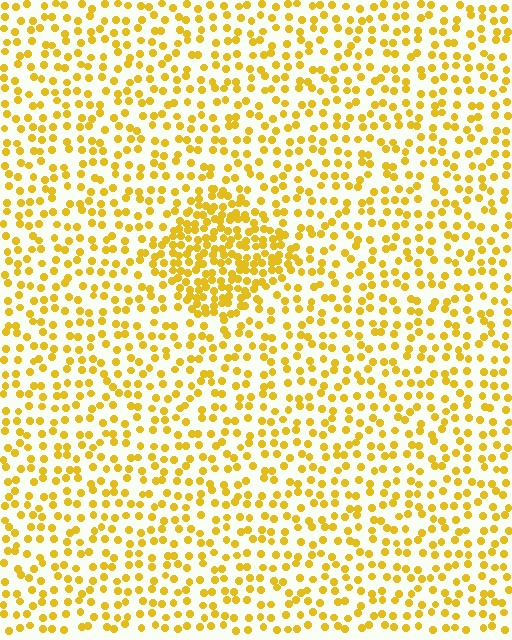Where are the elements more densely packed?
The elements are more densely packed inside the diamond boundary.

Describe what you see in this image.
The image contains small yellow elements arranged at two different densities. A diamond-shaped region is visible where the elements are more densely packed than the surrounding area.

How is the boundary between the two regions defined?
The boundary is defined by a change in element density (approximately 2.1x ratio). All elements are the same color, size, and shape.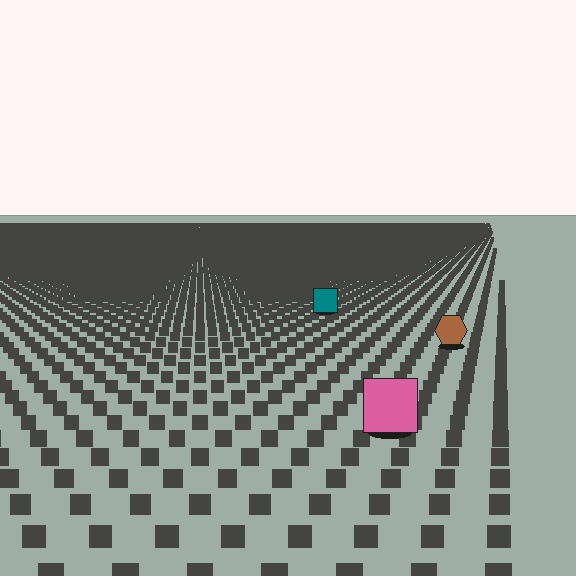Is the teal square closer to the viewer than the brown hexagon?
No. The brown hexagon is closer — you can tell from the texture gradient: the ground texture is coarser near it.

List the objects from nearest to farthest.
From nearest to farthest: the pink square, the brown hexagon, the teal square.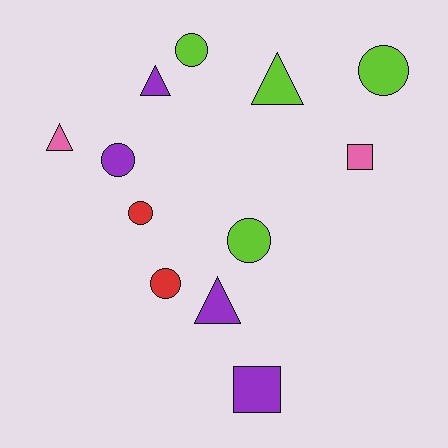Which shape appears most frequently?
Circle, with 6 objects.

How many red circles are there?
There are 2 red circles.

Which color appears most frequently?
Lime, with 4 objects.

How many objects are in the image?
There are 12 objects.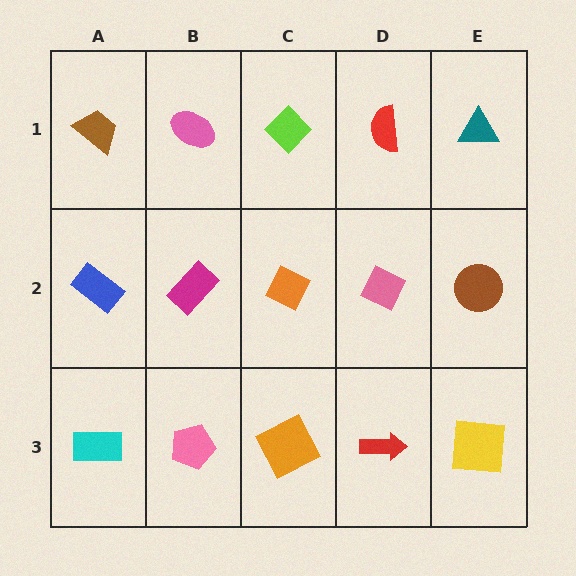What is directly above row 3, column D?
A pink diamond.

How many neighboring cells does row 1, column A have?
2.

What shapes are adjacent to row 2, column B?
A pink ellipse (row 1, column B), a pink pentagon (row 3, column B), a blue rectangle (row 2, column A), an orange diamond (row 2, column C).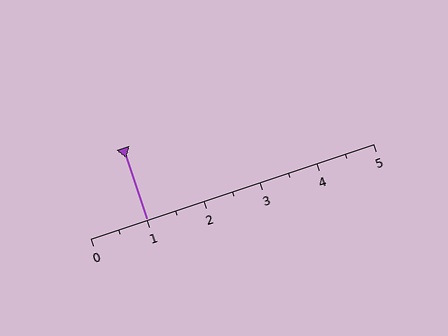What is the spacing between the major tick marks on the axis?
The major ticks are spaced 1 apart.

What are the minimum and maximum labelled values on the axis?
The axis runs from 0 to 5.